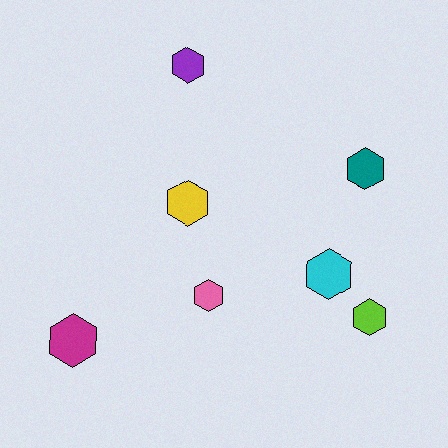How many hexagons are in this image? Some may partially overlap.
There are 7 hexagons.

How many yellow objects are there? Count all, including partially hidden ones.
There is 1 yellow object.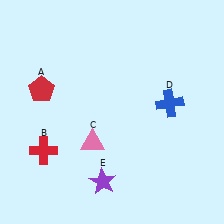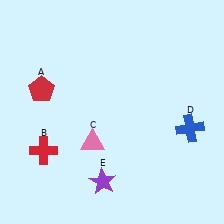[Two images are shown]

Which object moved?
The blue cross (D) moved down.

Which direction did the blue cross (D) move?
The blue cross (D) moved down.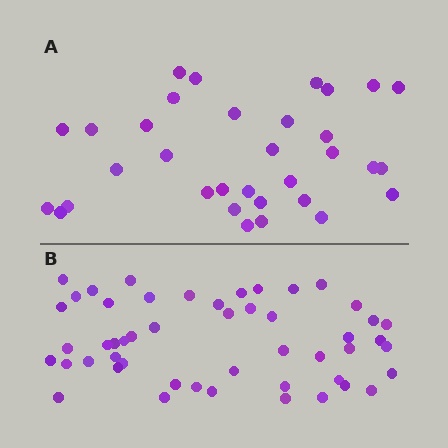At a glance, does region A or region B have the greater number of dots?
Region B (the bottom region) has more dots.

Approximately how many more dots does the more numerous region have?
Region B has approximately 15 more dots than region A.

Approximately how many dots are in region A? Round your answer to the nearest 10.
About 30 dots. (The exact count is 33, which rounds to 30.)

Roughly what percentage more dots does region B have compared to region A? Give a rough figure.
About 50% more.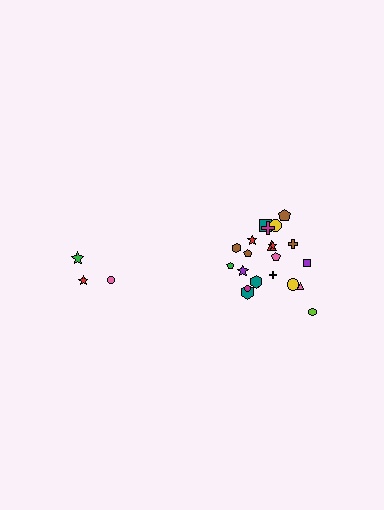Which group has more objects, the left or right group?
The right group.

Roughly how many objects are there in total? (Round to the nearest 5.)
Roughly 25 objects in total.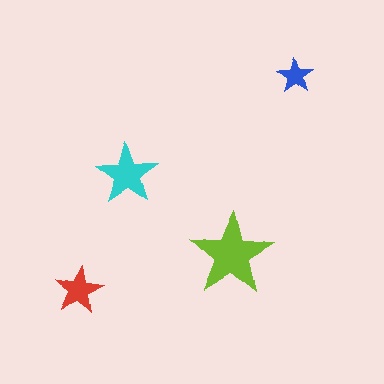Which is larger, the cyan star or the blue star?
The cyan one.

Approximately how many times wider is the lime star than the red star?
About 1.5 times wider.